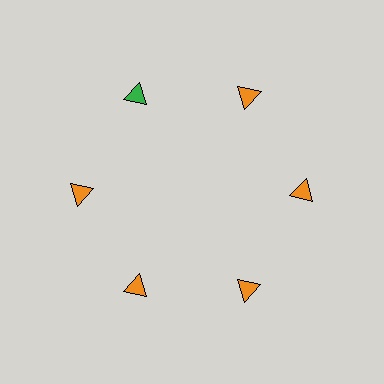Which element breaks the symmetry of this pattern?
The green triangle at roughly the 11 o'clock position breaks the symmetry. All other shapes are orange triangles.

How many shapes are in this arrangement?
There are 6 shapes arranged in a ring pattern.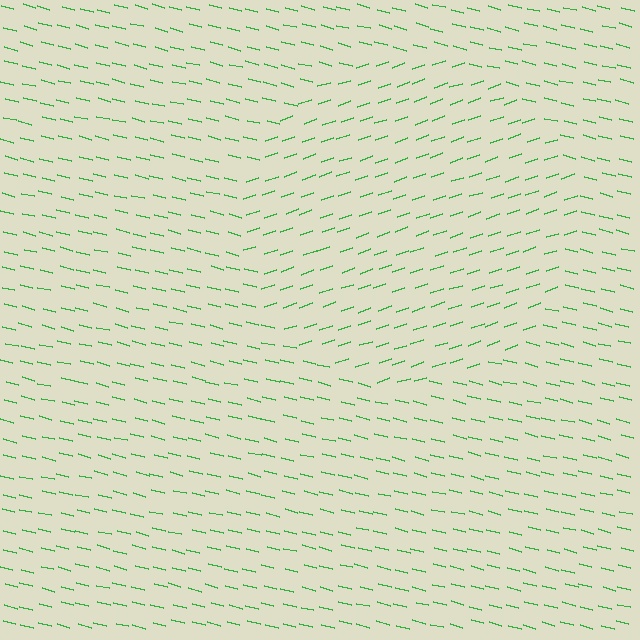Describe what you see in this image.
The image is filled with small green line segments. A circle region in the image has lines oriented differently from the surrounding lines, creating a visible texture boundary.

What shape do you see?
I see a circle.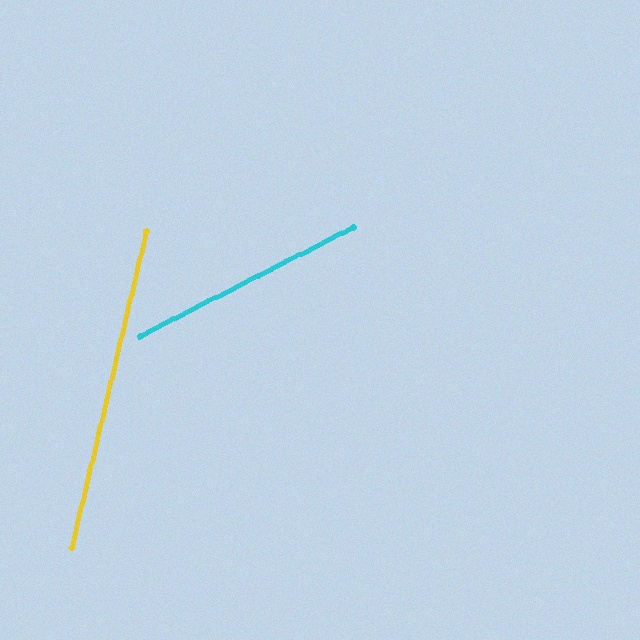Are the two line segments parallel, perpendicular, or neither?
Neither parallel nor perpendicular — they differ by about 50°.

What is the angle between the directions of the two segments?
Approximately 50 degrees.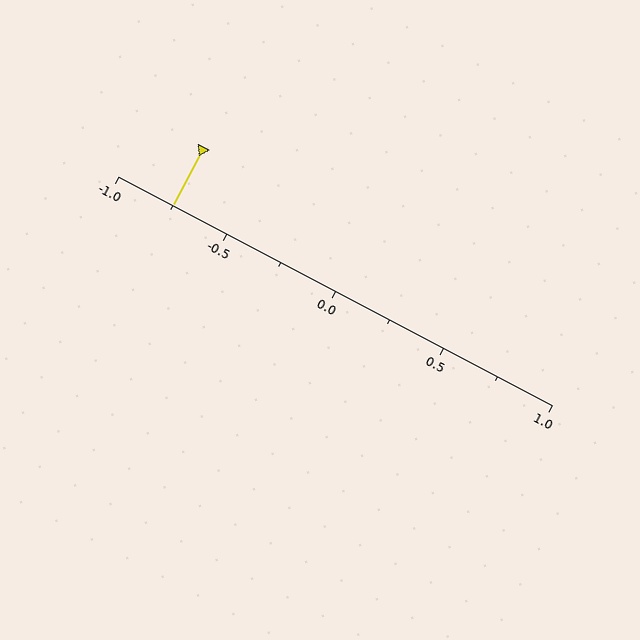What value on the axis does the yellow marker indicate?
The marker indicates approximately -0.75.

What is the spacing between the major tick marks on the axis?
The major ticks are spaced 0.5 apart.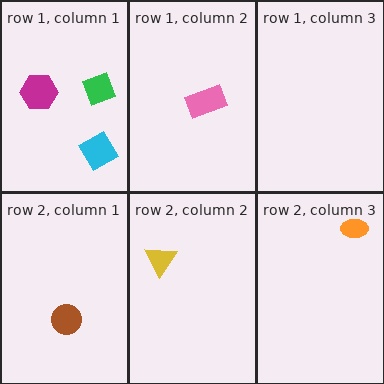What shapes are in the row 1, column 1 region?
The green square, the magenta hexagon, the cyan diamond.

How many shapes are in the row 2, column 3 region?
1.